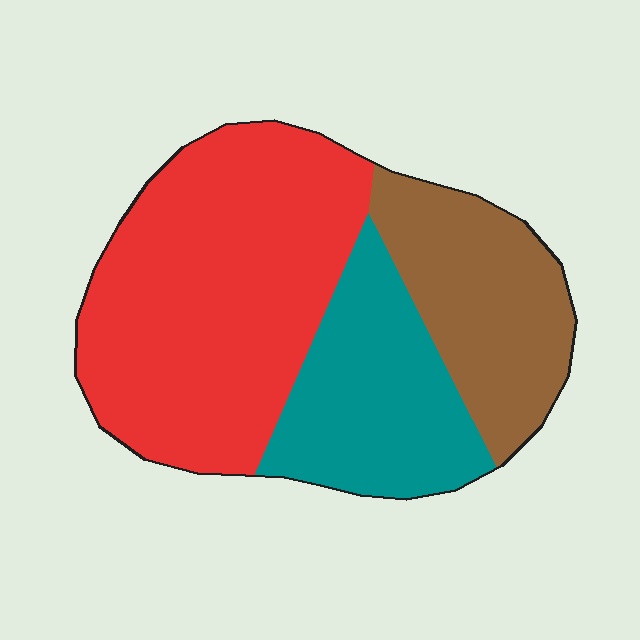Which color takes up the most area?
Red, at roughly 50%.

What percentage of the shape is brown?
Brown takes up about one quarter (1/4) of the shape.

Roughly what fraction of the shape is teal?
Teal covers 25% of the shape.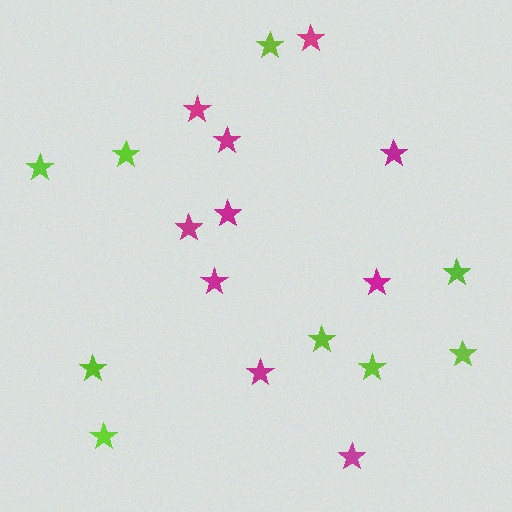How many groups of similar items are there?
There are 2 groups: one group of magenta stars (10) and one group of lime stars (9).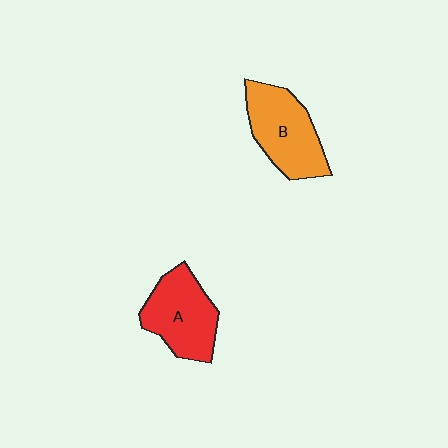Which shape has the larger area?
Shape B (orange).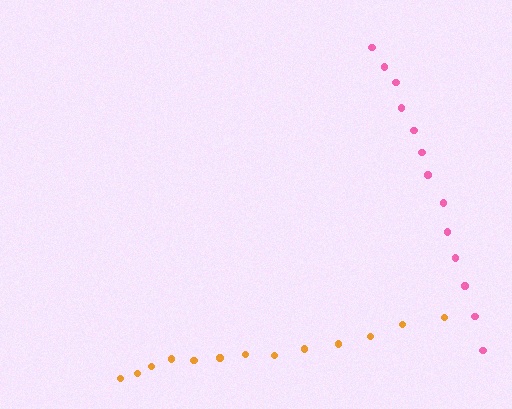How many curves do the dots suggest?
There are 2 distinct paths.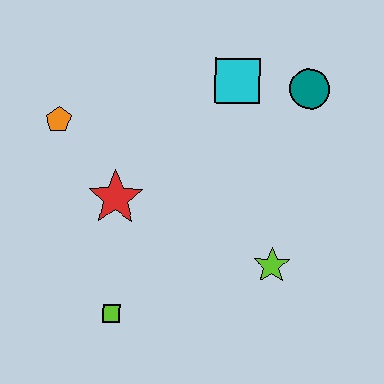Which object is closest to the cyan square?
The teal circle is closest to the cyan square.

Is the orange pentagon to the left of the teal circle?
Yes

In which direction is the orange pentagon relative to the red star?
The orange pentagon is above the red star.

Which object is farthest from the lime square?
The teal circle is farthest from the lime square.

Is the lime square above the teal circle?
No